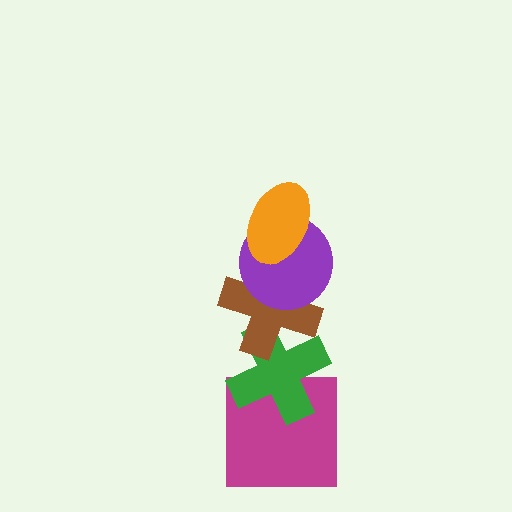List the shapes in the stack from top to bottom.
From top to bottom: the orange ellipse, the purple circle, the brown cross, the green cross, the magenta square.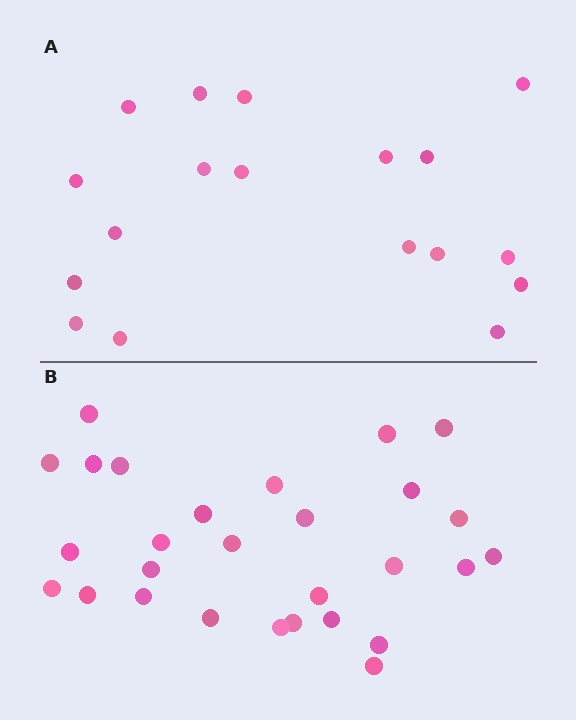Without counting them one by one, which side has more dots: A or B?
Region B (the bottom region) has more dots.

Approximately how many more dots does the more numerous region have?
Region B has roughly 10 or so more dots than region A.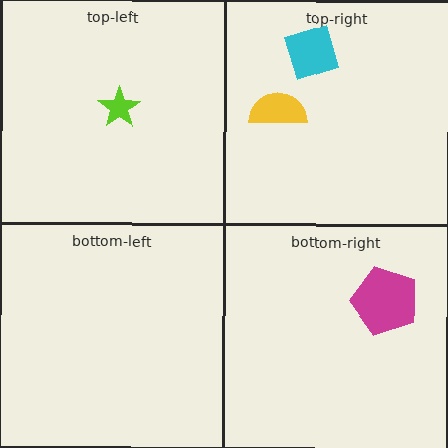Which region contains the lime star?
The top-left region.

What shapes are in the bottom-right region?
The magenta pentagon.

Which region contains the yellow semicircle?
The top-right region.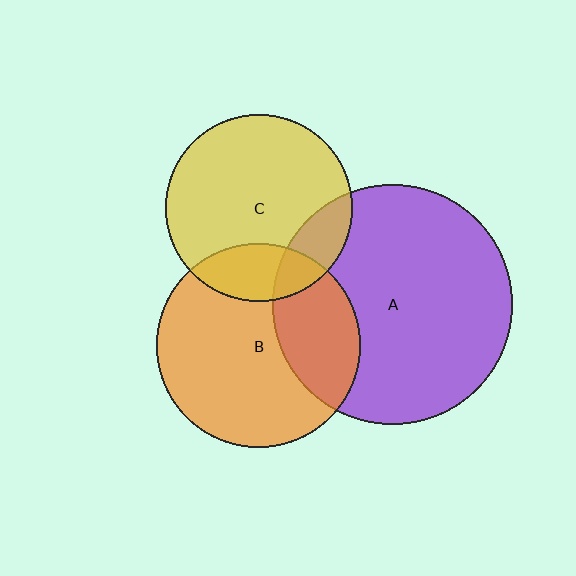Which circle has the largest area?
Circle A (purple).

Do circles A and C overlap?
Yes.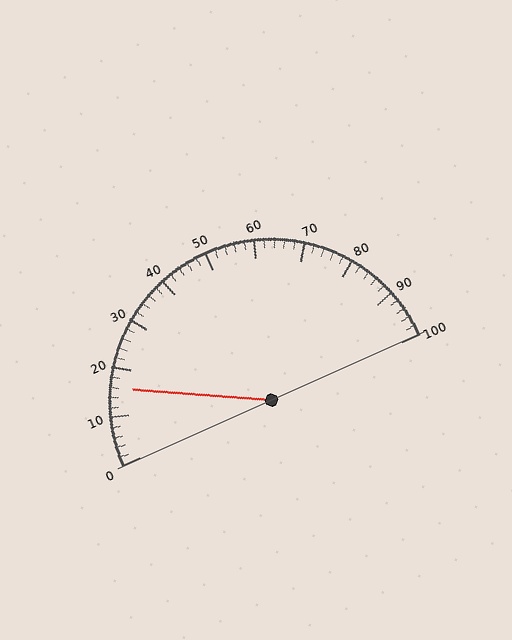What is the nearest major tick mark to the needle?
The nearest major tick mark is 20.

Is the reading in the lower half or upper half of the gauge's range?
The reading is in the lower half of the range (0 to 100).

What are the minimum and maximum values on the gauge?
The gauge ranges from 0 to 100.